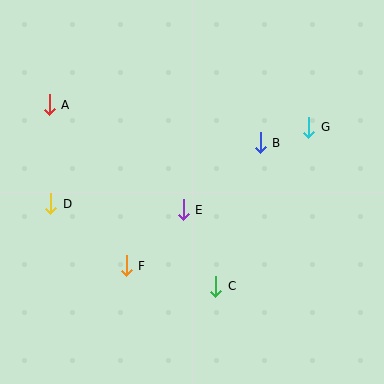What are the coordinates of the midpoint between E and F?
The midpoint between E and F is at (155, 238).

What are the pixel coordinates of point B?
Point B is at (260, 143).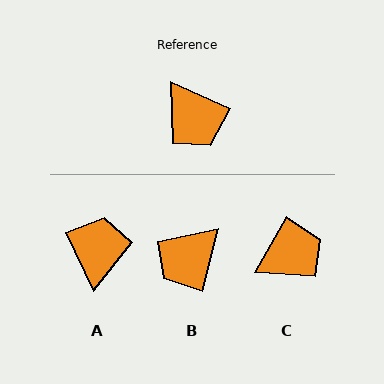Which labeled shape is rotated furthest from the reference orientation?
A, about 140 degrees away.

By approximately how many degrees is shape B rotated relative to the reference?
Approximately 79 degrees clockwise.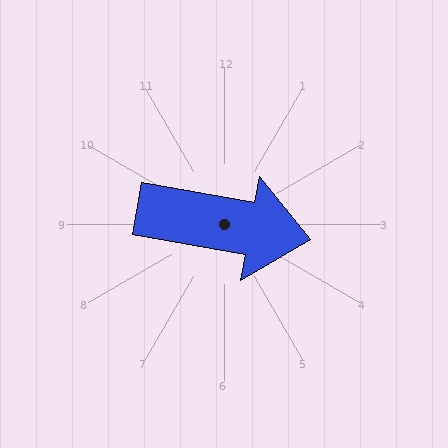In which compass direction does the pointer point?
East.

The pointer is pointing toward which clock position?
Roughly 3 o'clock.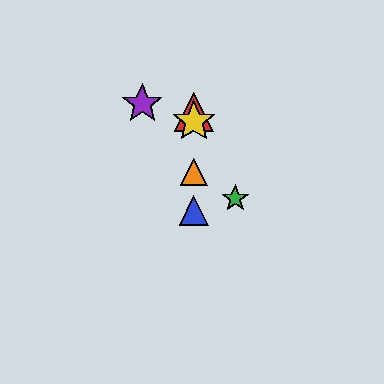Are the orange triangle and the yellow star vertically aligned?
Yes, both are at x≈194.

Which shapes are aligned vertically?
The red triangle, the blue triangle, the yellow star, the orange triangle are aligned vertically.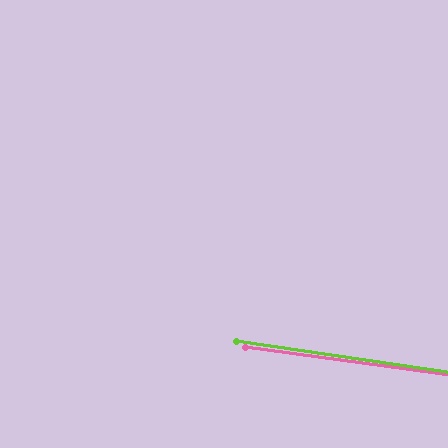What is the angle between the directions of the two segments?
Approximately 0 degrees.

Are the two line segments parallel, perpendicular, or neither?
Parallel — their directions differ by only 0.3°.